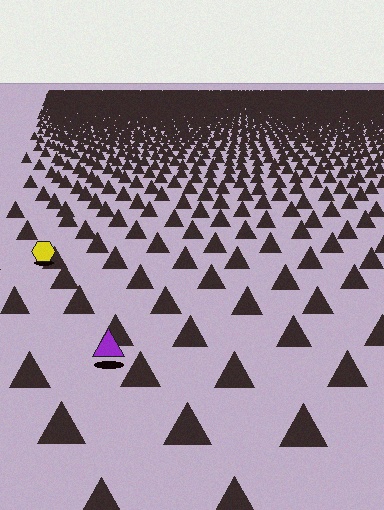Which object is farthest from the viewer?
The yellow hexagon is farthest from the viewer. It appears smaller and the ground texture around it is denser.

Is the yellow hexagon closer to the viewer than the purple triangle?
No. The purple triangle is closer — you can tell from the texture gradient: the ground texture is coarser near it.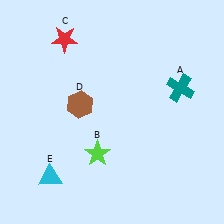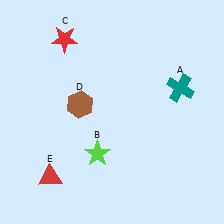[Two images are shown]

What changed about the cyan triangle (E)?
In Image 1, E is cyan. In Image 2, it changed to red.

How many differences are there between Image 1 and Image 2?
There is 1 difference between the two images.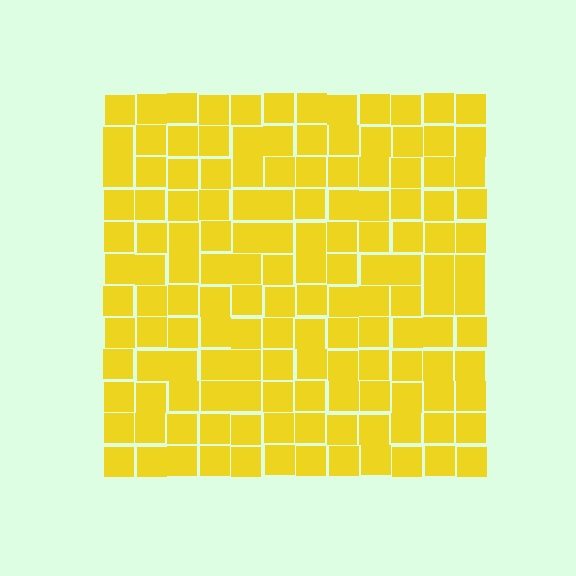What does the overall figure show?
The overall figure shows a square.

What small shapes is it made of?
It is made of small squares.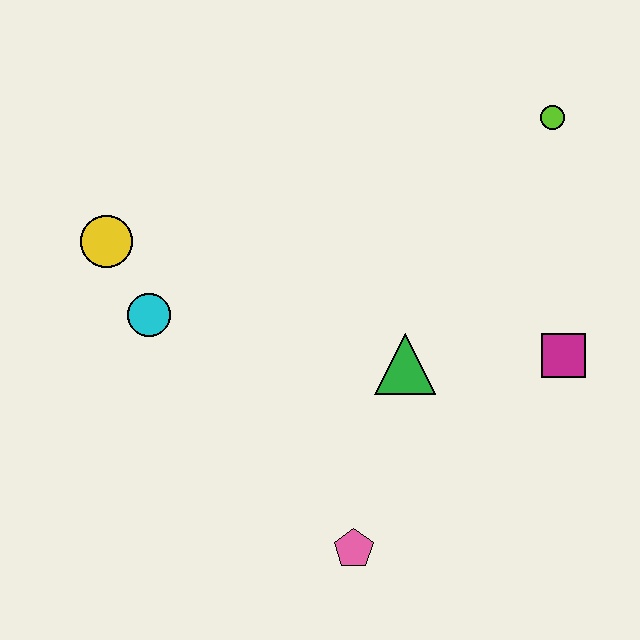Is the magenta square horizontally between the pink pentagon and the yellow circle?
No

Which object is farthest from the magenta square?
The yellow circle is farthest from the magenta square.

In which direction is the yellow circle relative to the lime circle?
The yellow circle is to the left of the lime circle.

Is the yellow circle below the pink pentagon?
No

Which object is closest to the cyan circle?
The yellow circle is closest to the cyan circle.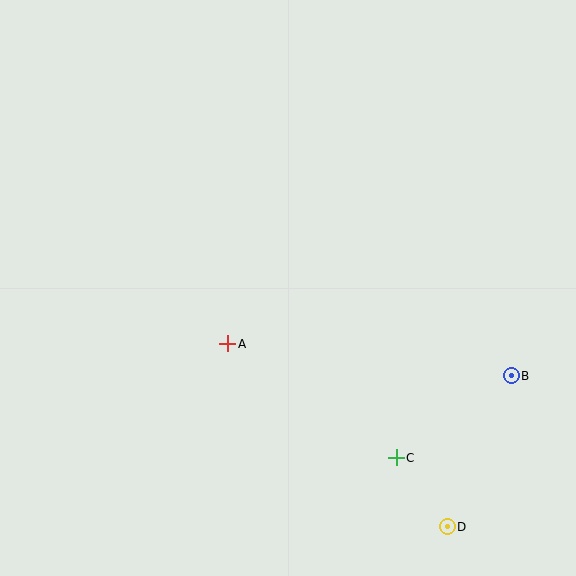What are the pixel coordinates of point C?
Point C is at (396, 458).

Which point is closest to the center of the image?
Point A at (228, 344) is closest to the center.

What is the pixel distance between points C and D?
The distance between C and D is 86 pixels.